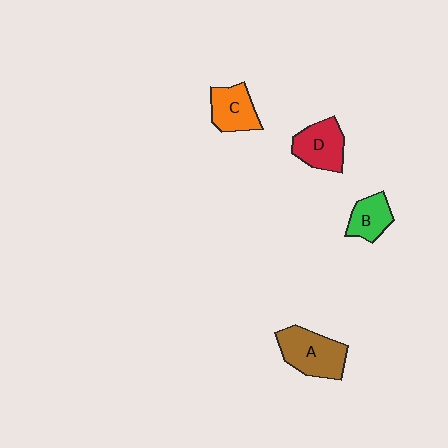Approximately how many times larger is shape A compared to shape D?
Approximately 1.3 times.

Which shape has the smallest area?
Shape B (green).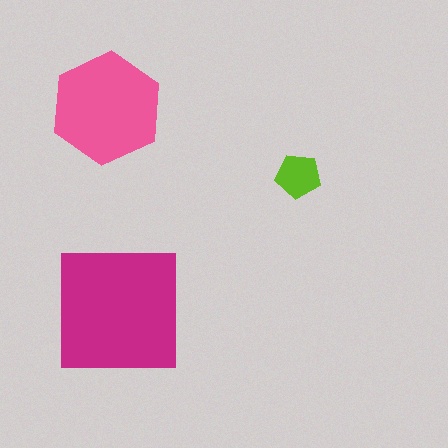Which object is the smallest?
The lime pentagon.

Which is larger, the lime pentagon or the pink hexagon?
The pink hexagon.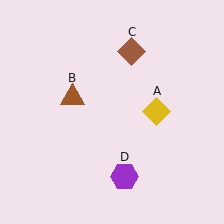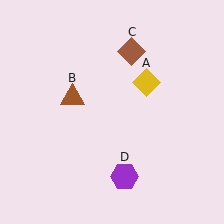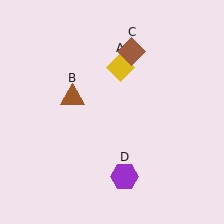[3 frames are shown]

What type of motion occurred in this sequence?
The yellow diamond (object A) rotated counterclockwise around the center of the scene.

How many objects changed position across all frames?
1 object changed position: yellow diamond (object A).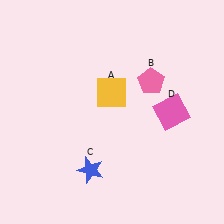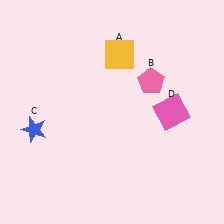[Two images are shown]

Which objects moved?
The objects that moved are: the yellow square (A), the blue star (C).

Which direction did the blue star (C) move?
The blue star (C) moved left.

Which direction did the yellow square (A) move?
The yellow square (A) moved up.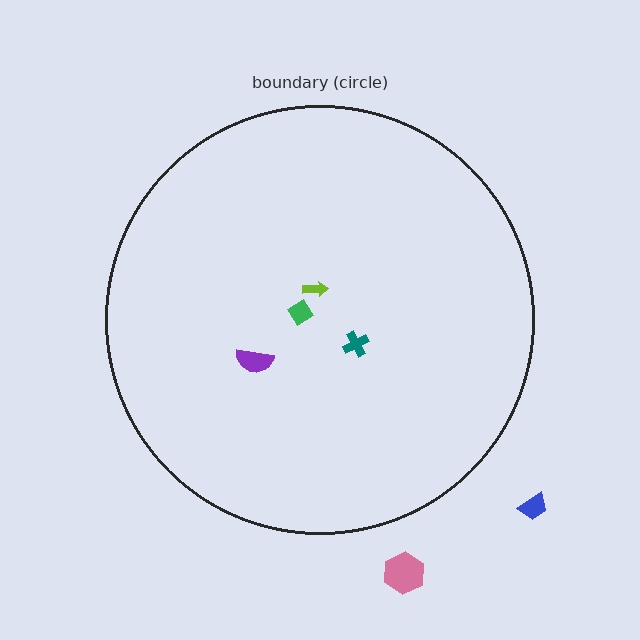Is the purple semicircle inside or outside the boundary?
Inside.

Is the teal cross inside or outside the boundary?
Inside.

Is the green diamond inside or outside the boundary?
Inside.